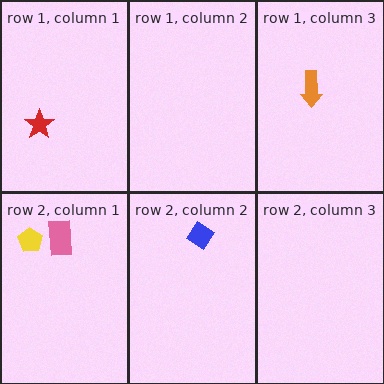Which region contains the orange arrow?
The row 1, column 3 region.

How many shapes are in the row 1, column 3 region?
1.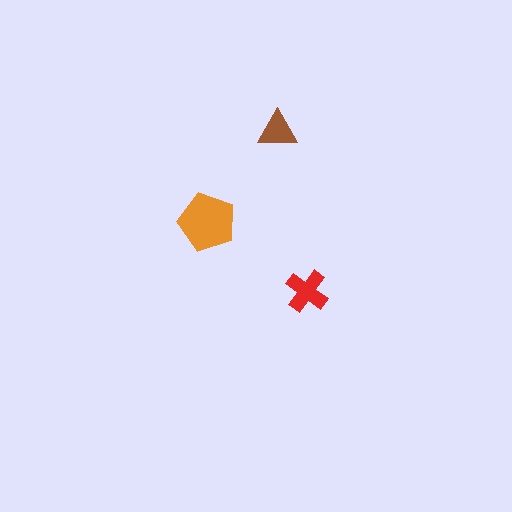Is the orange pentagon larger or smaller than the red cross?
Larger.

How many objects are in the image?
There are 3 objects in the image.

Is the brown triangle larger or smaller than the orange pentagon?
Smaller.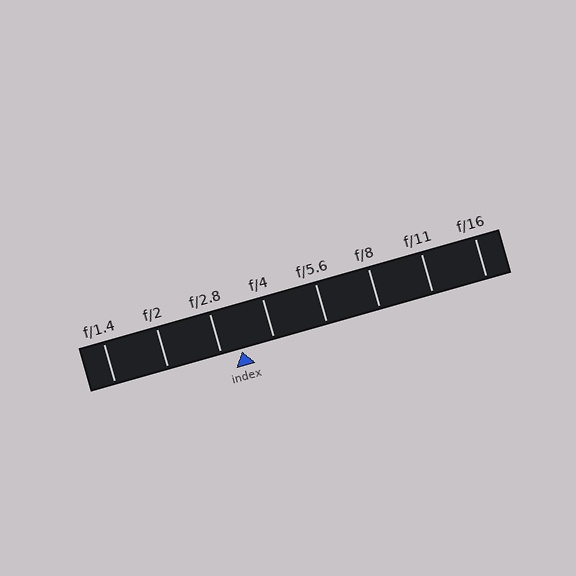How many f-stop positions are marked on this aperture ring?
There are 8 f-stop positions marked.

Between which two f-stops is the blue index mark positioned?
The index mark is between f/2.8 and f/4.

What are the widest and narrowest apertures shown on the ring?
The widest aperture shown is f/1.4 and the narrowest is f/16.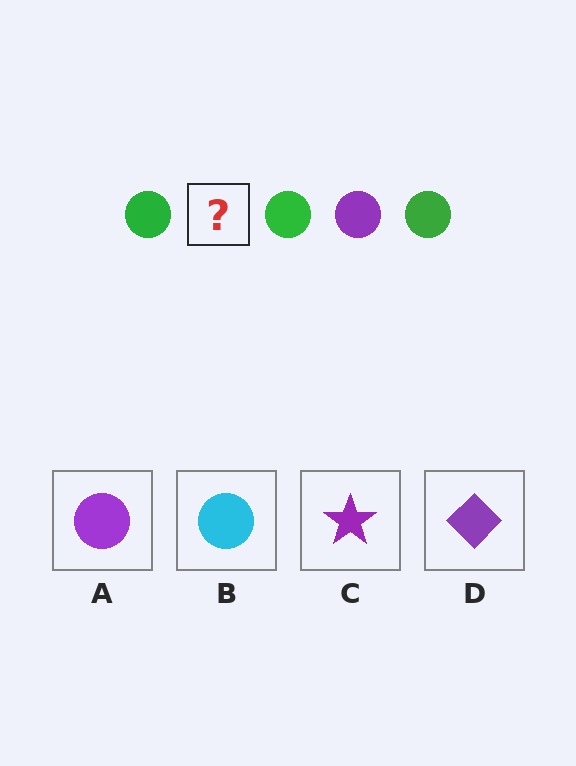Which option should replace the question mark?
Option A.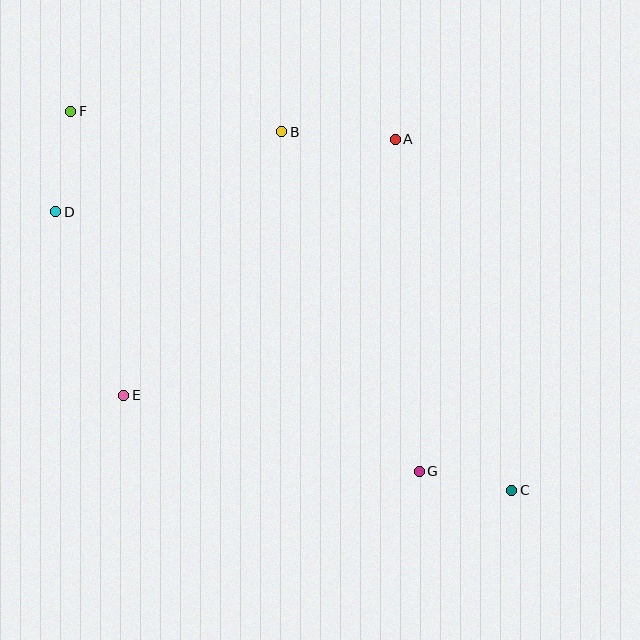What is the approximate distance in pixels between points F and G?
The distance between F and G is approximately 501 pixels.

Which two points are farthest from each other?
Points C and F are farthest from each other.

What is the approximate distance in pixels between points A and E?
The distance between A and E is approximately 373 pixels.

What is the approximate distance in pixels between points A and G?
The distance between A and G is approximately 333 pixels.